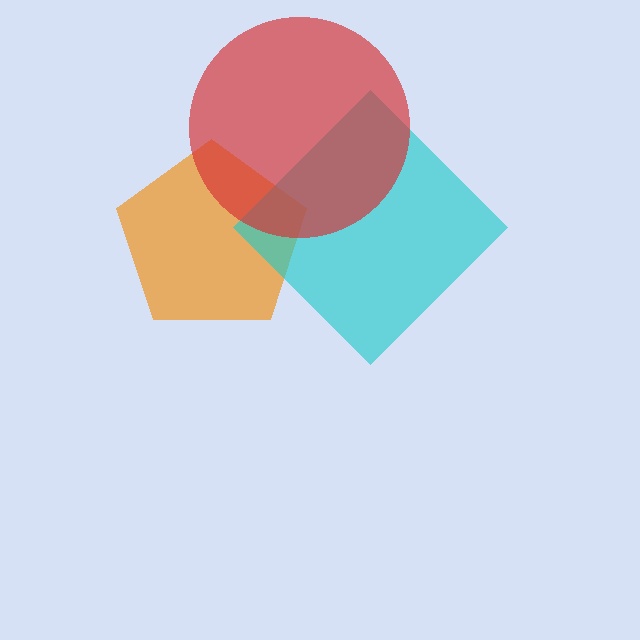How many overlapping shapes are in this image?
There are 3 overlapping shapes in the image.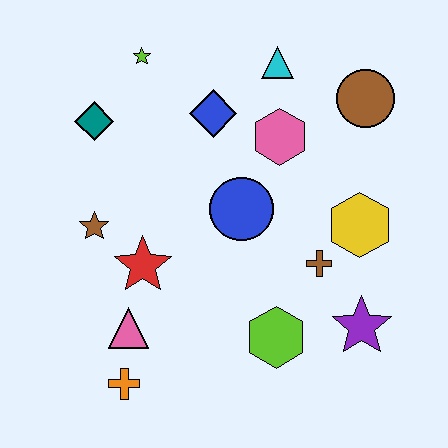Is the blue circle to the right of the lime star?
Yes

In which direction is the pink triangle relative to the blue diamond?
The pink triangle is below the blue diamond.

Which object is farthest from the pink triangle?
The brown circle is farthest from the pink triangle.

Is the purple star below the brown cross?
Yes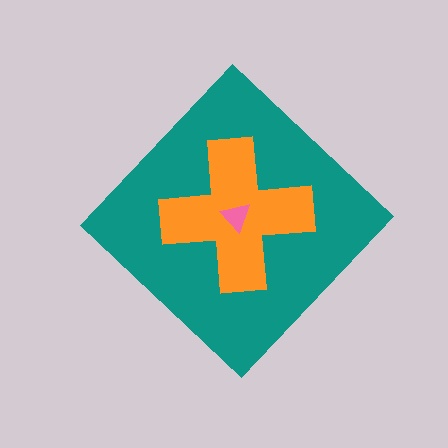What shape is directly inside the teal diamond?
The orange cross.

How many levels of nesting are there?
3.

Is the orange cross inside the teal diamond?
Yes.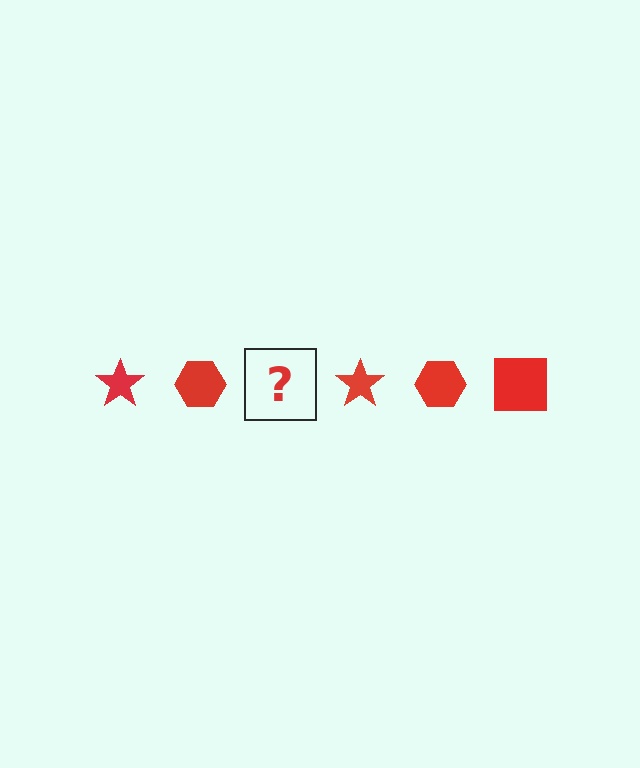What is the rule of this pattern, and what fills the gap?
The rule is that the pattern cycles through star, hexagon, square shapes in red. The gap should be filled with a red square.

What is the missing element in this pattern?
The missing element is a red square.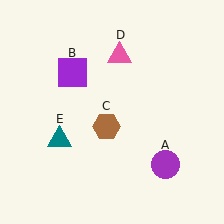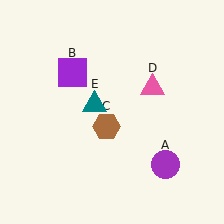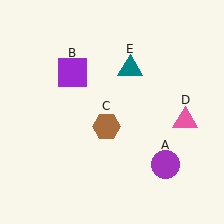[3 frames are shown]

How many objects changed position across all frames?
2 objects changed position: pink triangle (object D), teal triangle (object E).